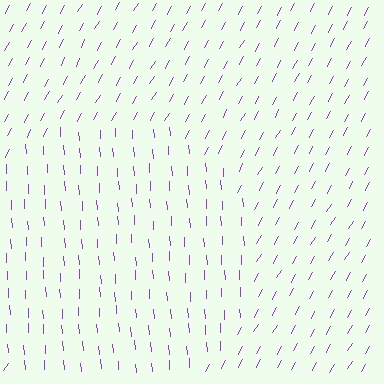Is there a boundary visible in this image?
Yes, there is a texture boundary formed by a change in line orientation.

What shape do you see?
I see a circle.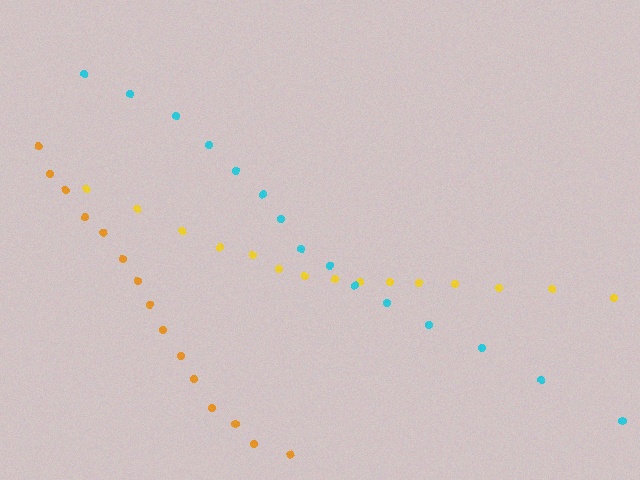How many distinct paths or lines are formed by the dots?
There are 3 distinct paths.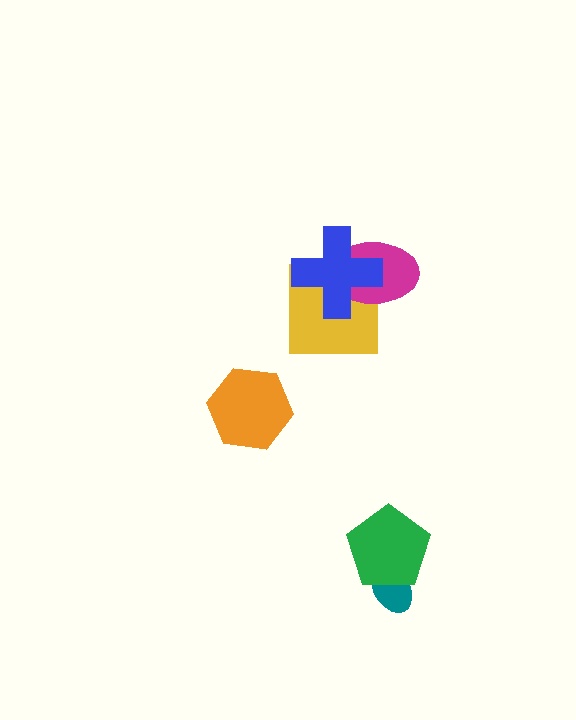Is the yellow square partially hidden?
Yes, it is partially covered by another shape.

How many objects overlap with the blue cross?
2 objects overlap with the blue cross.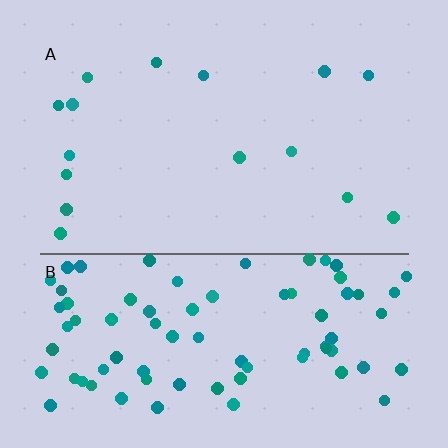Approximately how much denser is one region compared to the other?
Approximately 5.5× — region B over region A.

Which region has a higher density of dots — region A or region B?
B (the bottom).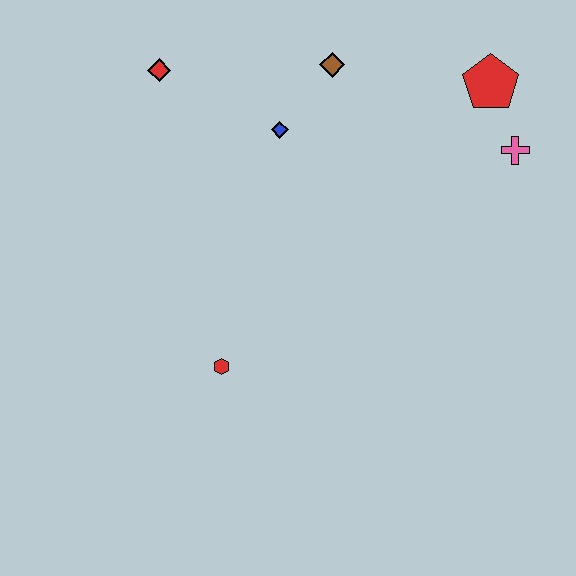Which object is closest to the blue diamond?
The brown diamond is closest to the blue diamond.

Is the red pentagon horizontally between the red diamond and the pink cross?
Yes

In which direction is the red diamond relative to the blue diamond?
The red diamond is to the left of the blue diamond.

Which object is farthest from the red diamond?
The pink cross is farthest from the red diamond.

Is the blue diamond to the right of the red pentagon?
No